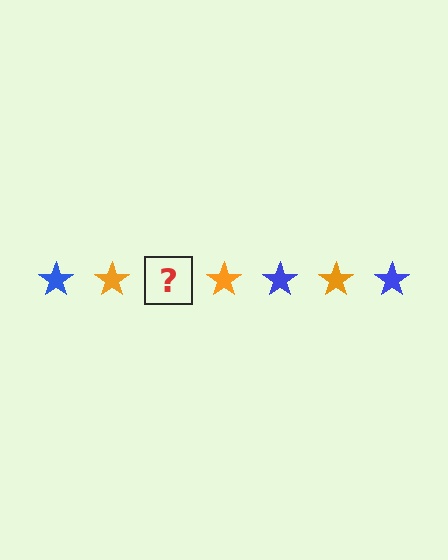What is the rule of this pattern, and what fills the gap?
The rule is that the pattern cycles through blue, orange stars. The gap should be filled with a blue star.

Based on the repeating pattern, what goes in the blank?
The blank should be a blue star.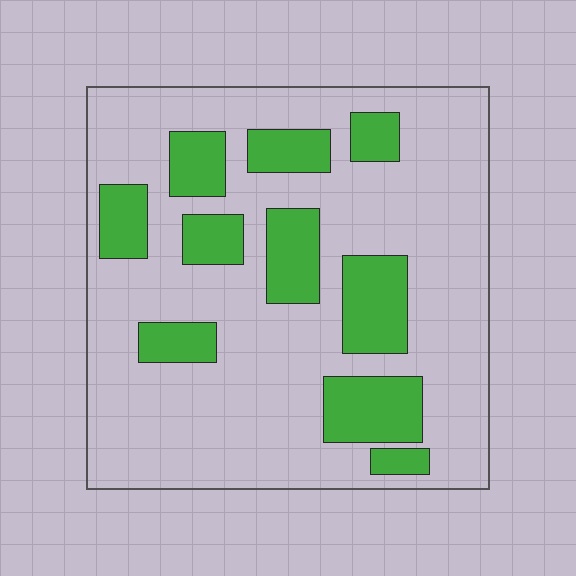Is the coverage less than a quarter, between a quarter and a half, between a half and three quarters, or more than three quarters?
Less than a quarter.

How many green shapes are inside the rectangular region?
10.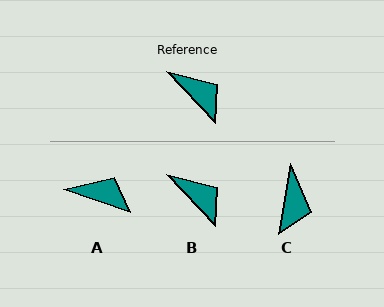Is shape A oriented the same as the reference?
No, it is off by about 27 degrees.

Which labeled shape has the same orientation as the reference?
B.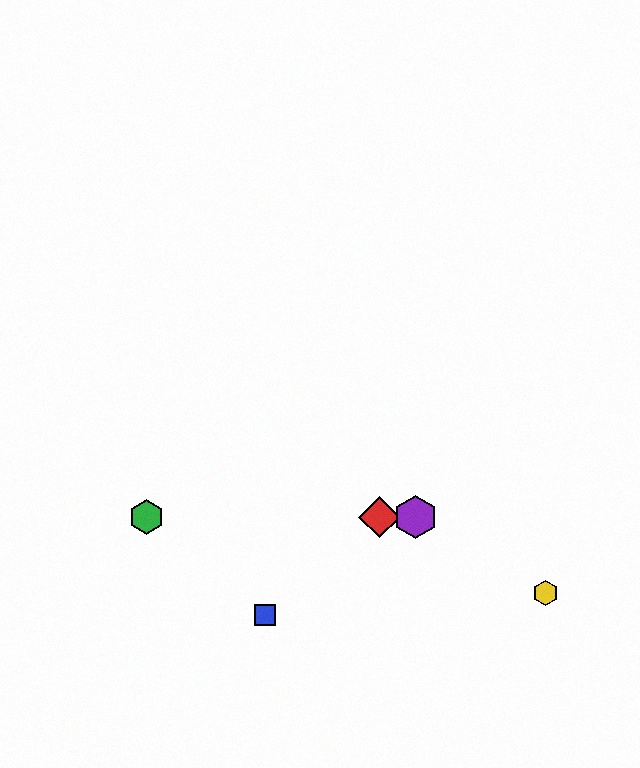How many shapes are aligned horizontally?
3 shapes (the red diamond, the green hexagon, the purple hexagon) are aligned horizontally.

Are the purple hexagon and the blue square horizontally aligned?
No, the purple hexagon is at y≈517 and the blue square is at y≈615.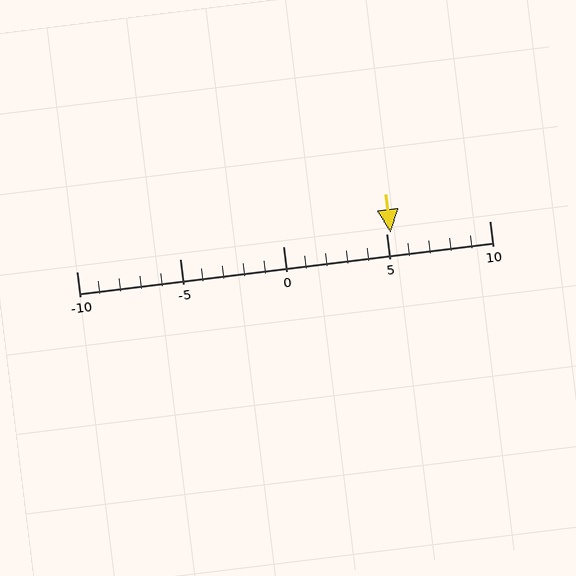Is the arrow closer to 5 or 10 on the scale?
The arrow is closer to 5.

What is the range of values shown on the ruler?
The ruler shows values from -10 to 10.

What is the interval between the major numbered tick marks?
The major tick marks are spaced 5 units apart.